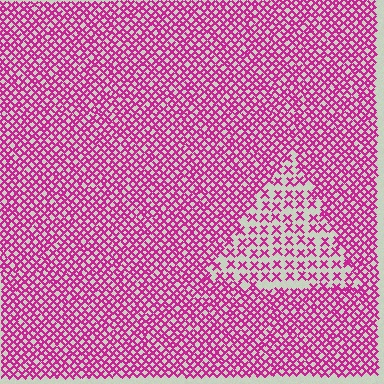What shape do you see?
I see a triangle.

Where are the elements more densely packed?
The elements are more densely packed outside the triangle boundary.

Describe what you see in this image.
The image contains small magenta elements arranged at two different densities. A triangle-shaped region is visible where the elements are less densely packed than the surrounding area.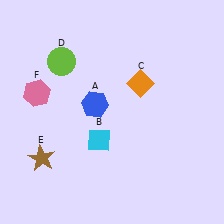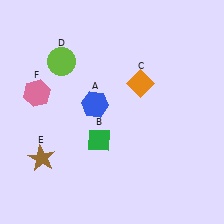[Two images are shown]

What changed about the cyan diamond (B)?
In Image 1, B is cyan. In Image 2, it changed to green.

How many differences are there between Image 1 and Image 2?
There is 1 difference between the two images.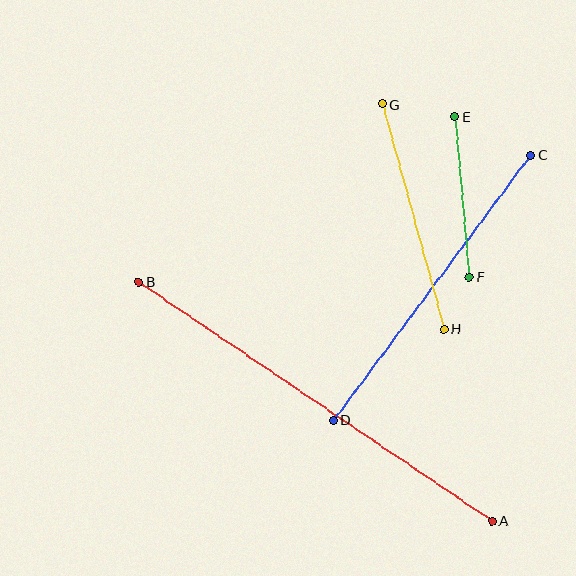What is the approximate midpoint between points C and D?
The midpoint is at approximately (432, 287) pixels.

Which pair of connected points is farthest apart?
Points A and B are farthest apart.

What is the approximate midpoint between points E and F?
The midpoint is at approximately (462, 197) pixels.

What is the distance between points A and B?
The distance is approximately 426 pixels.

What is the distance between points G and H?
The distance is approximately 233 pixels.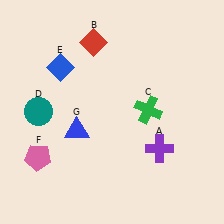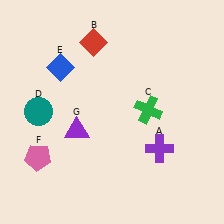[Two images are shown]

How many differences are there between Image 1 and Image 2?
There is 1 difference between the two images.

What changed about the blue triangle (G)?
In Image 1, G is blue. In Image 2, it changed to purple.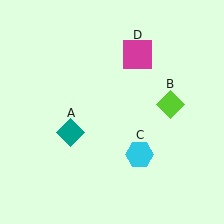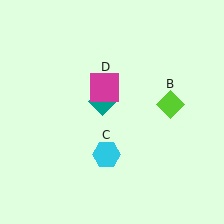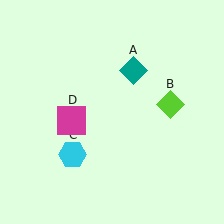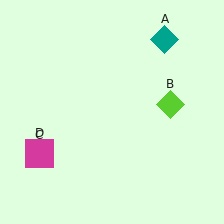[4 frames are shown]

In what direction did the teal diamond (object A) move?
The teal diamond (object A) moved up and to the right.